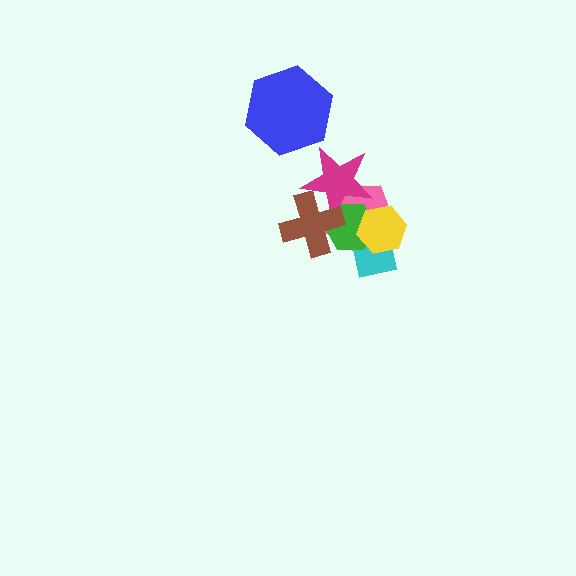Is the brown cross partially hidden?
No, no other shape covers it.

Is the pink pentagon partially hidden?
Yes, it is partially covered by another shape.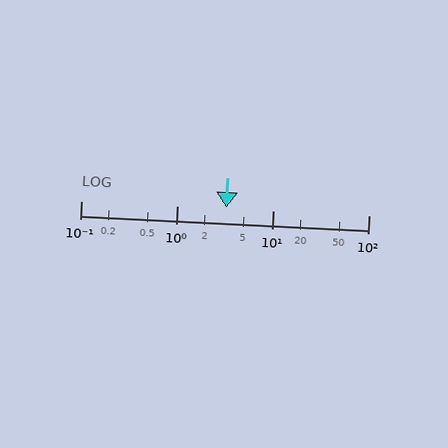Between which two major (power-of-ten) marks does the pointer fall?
The pointer is between 1 and 10.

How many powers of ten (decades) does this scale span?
The scale spans 3 decades, from 0.1 to 100.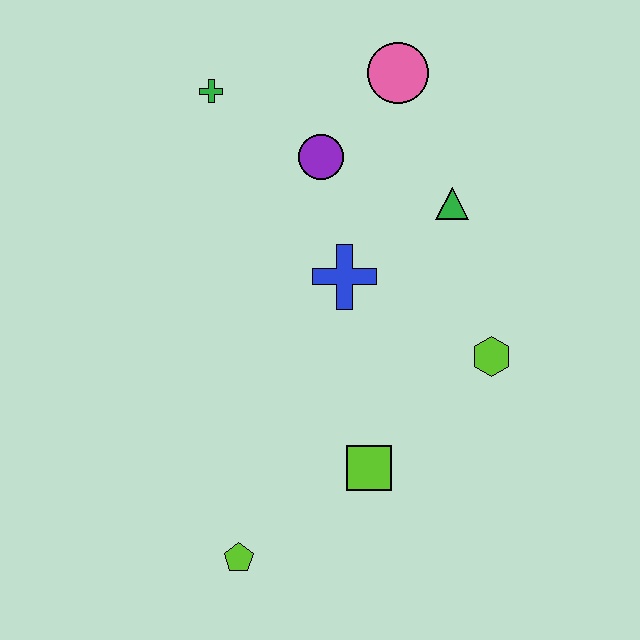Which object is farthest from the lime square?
The green cross is farthest from the lime square.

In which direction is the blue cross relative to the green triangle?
The blue cross is to the left of the green triangle.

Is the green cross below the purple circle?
No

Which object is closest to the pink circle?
The purple circle is closest to the pink circle.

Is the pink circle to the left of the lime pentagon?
No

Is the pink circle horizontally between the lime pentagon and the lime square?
No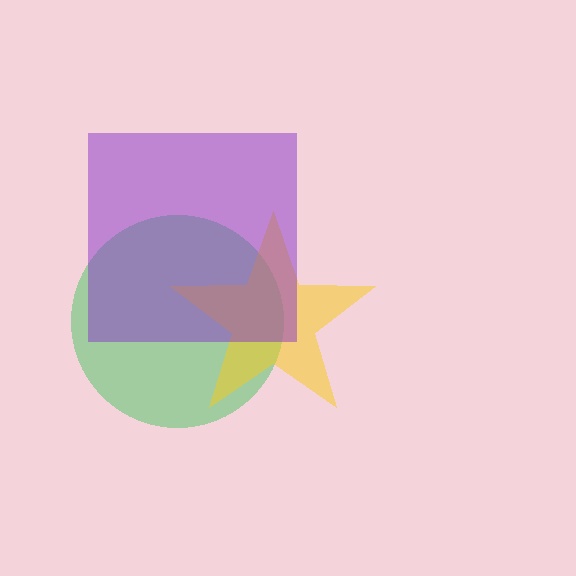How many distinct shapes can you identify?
There are 3 distinct shapes: a green circle, a yellow star, a purple square.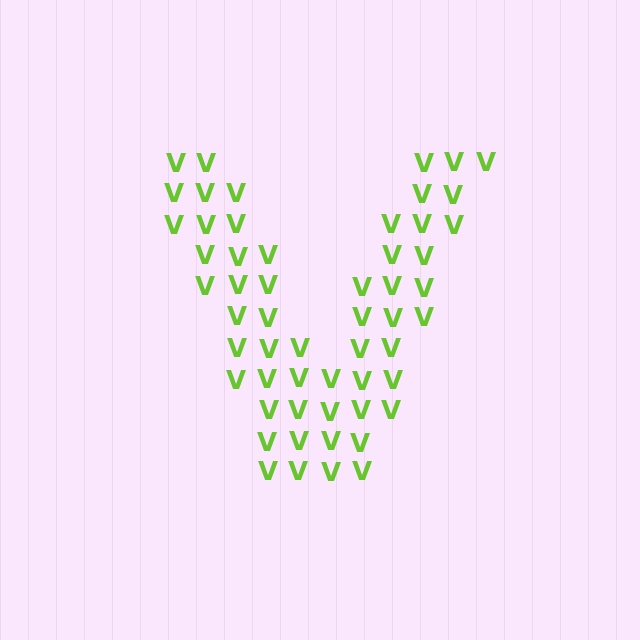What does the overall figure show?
The overall figure shows the letter V.